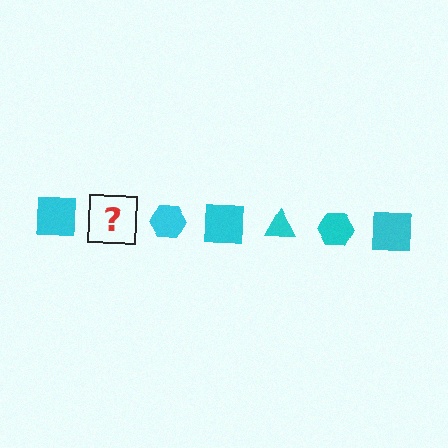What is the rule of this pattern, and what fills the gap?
The rule is that the pattern cycles through square, triangle, hexagon shapes in cyan. The gap should be filled with a cyan triangle.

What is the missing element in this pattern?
The missing element is a cyan triangle.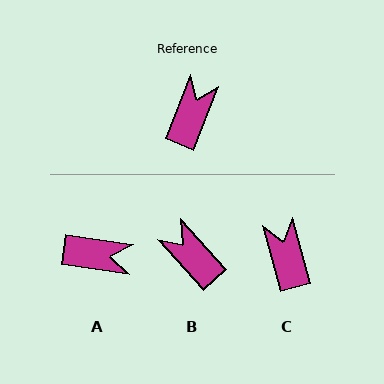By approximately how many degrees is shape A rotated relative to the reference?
Approximately 77 degrees clockwise.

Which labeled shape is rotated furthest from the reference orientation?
A, about 77 degrees away.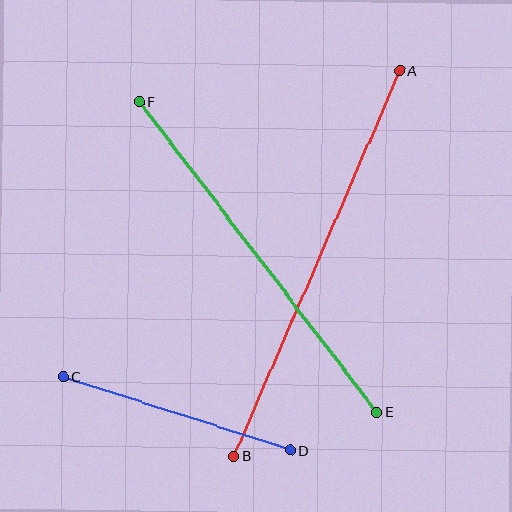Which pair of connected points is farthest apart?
Points A and B are farthest apart.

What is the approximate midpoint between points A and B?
The midpoint is at approximately (317, 263) pixels.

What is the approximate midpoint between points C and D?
The midpoint is at approximately (177, 413) pixels.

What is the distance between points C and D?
The distance is approximately 239 pixels.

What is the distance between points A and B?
The distance is approximately 419 pixels.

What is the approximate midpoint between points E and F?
The midpoint is at approximately (258, 257) pixels.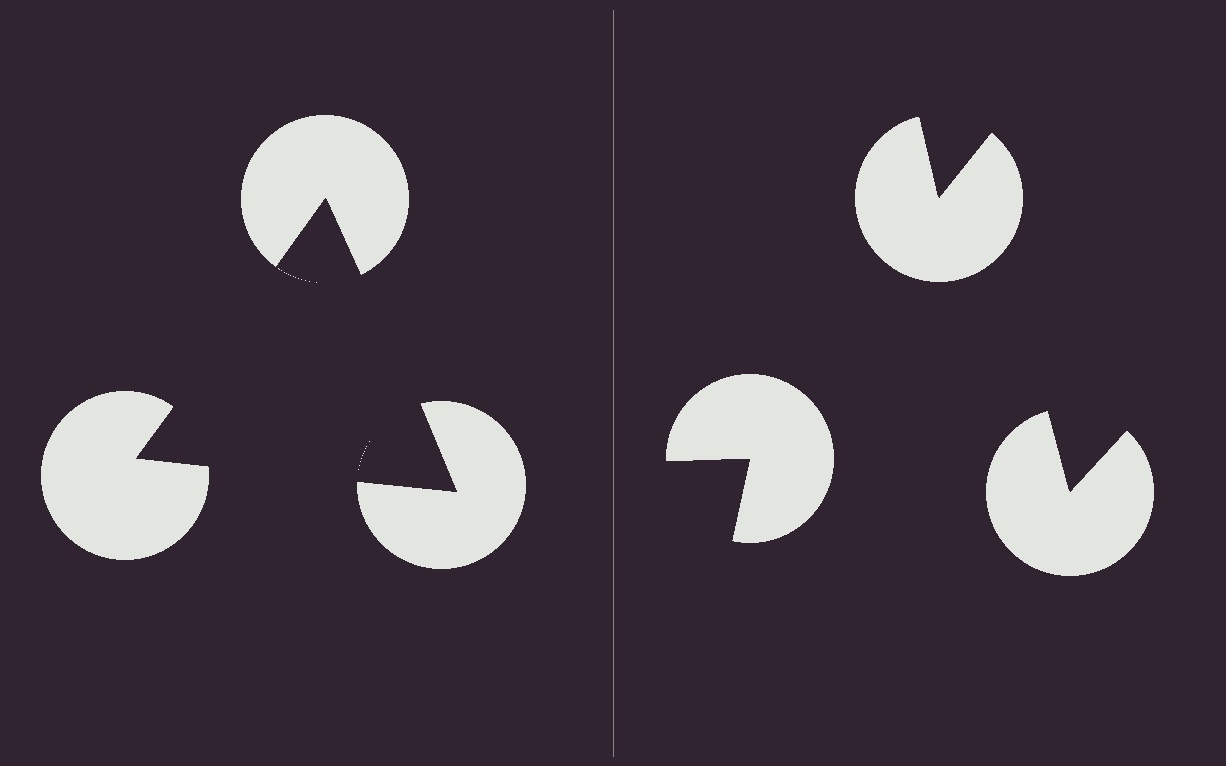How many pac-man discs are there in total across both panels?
6 — 3 on each side.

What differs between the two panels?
The pac-man discs are positioned identically on both sides; only the wedge orientations differ. On the left they align to a triangle; on the right they are misaligned.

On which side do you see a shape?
An illusory triangle appears on the left side. On the right side the wedge cuts are rotated, so no coherent shape forms.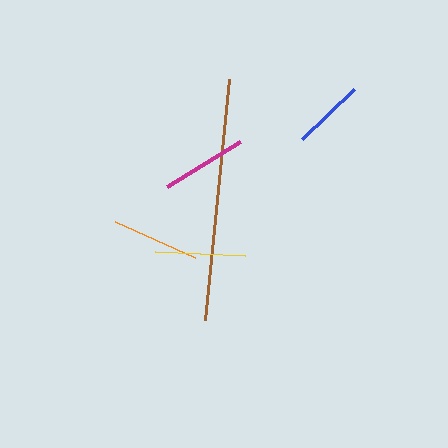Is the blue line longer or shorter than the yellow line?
The yellow line is longer than the blue line.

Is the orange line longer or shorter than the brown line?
The brown line is longer than the orange line.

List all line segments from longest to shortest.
From longest to shortest: brown, yellow, orange, magenta, blue.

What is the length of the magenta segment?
The magenta segment is approximately 86 pixels long.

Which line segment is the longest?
The brown line is the longest at approximately 242 pixels.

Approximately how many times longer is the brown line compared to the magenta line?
The brown line is approximately 2.8 times the length of the magenta line.